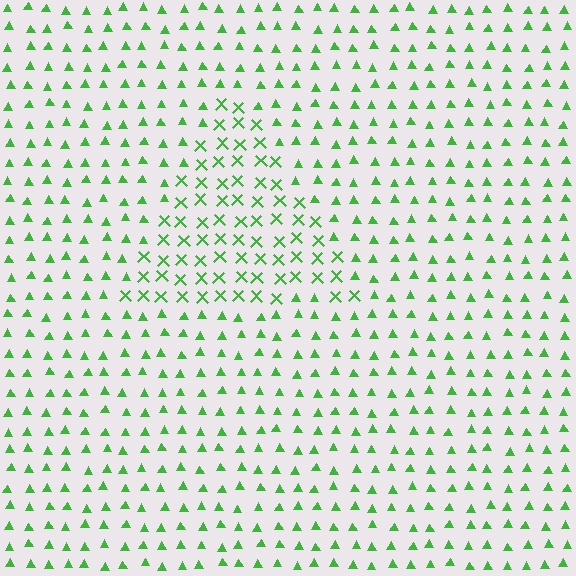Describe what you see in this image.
The image is filled with small green elements arranged in a uniform grid. A triangle-shaped region contains X marks, while the surrounding area contains triangles. The boundary is defined purely by the change in element shape.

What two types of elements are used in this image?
The image uses X marks inside the triangle region and triangles outside it.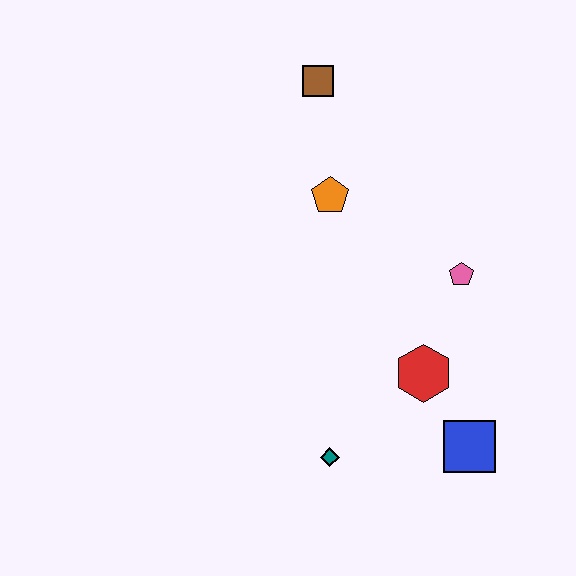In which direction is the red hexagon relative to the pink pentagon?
The red hexagon is below the pink pentagon.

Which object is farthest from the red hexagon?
The brown square is farthest from the red hexagon.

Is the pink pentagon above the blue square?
Yes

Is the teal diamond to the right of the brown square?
Yes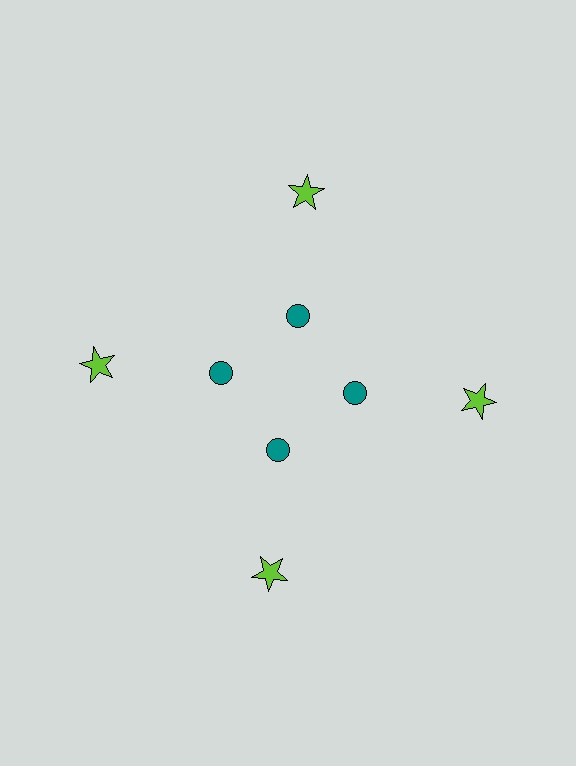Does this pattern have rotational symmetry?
Yes, this pattern has 4-fold rotational symmetry. It looks the same after rotating 90 degrees around the center.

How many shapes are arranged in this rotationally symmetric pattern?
There are 8 shapes, arranged in 4 groups of 2.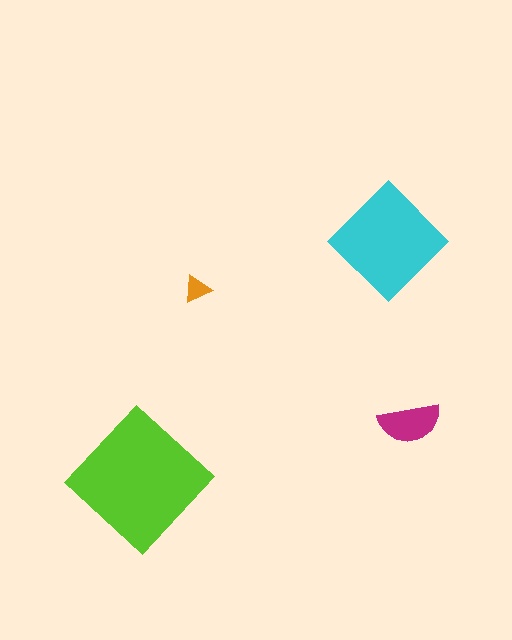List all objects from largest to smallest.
The lime diamond, the cyan diamond, the magenta semicircle, the orange triangle.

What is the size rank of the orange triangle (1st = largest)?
4th.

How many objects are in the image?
There are 4 objects in the image.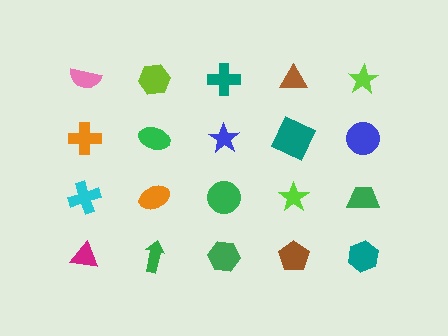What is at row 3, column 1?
A cyan cross.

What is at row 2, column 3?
A blue star.